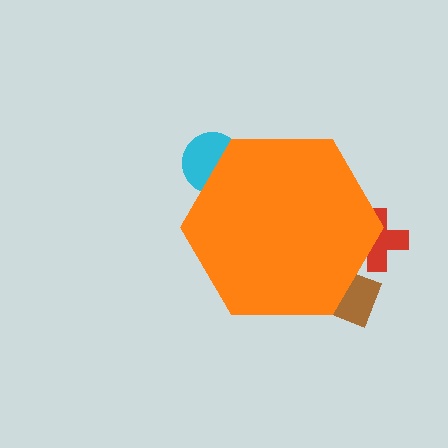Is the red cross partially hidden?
Yes, the red cross is partially hidden behind the orange hexagon.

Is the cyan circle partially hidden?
Yes, the cyan circle is partially hidden behind the orange hexagon.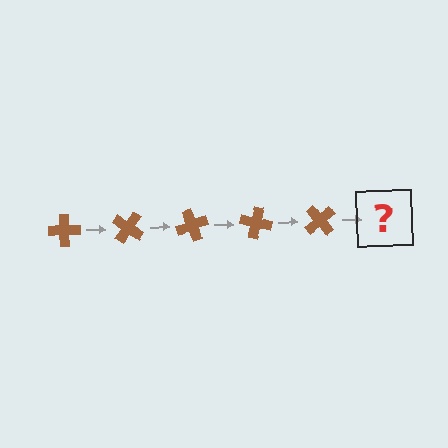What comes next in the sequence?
The next element should be a brown cross rotated 175 degrees.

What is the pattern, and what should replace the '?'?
The pattern is that the cross rotates 35 degrees each step. The '?' should be a brown cross rotated 175 degrees.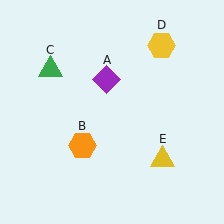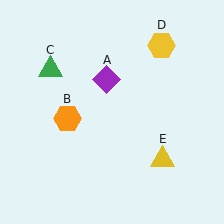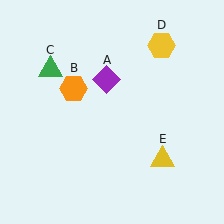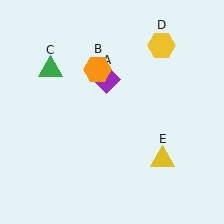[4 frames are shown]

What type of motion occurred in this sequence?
The orange hexagon (object B) rotated clockwise around the center of the scene.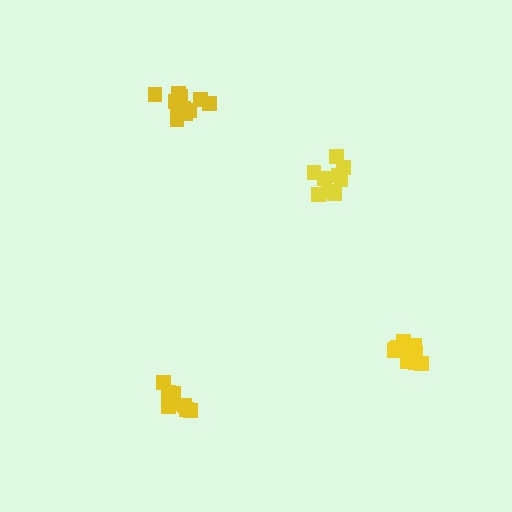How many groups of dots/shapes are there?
There are 4 groups.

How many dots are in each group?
Group 1: 12 dots, Group 2: 9 dots, Group 3: 10 dots, Group 4: 9 dots (40 total).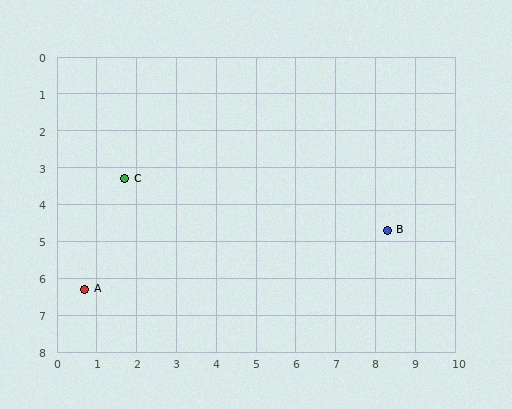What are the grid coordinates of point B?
Point B is at approximately (8.3, 4.7).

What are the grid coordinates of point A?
Point A is at approximately (0.7, 6.3).